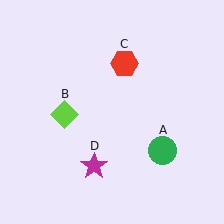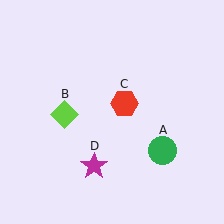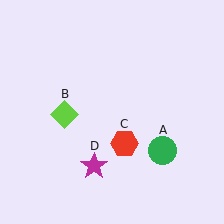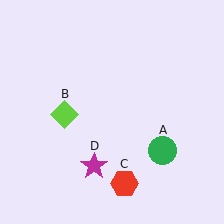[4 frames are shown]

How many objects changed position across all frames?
1 object changed position: red hexagon (object C).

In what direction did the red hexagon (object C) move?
The red hexagon (object C) moved down.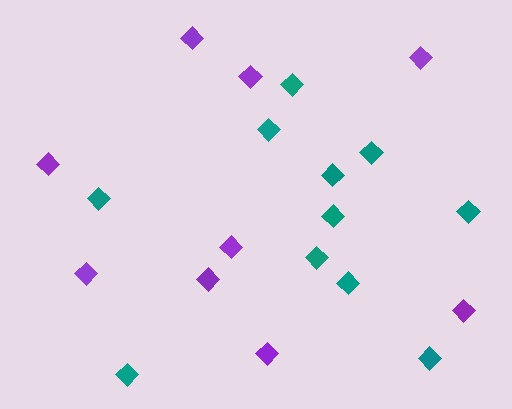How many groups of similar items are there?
There are 2 groups: one group of purple diamonds (9) and one group of teal diamonds (11).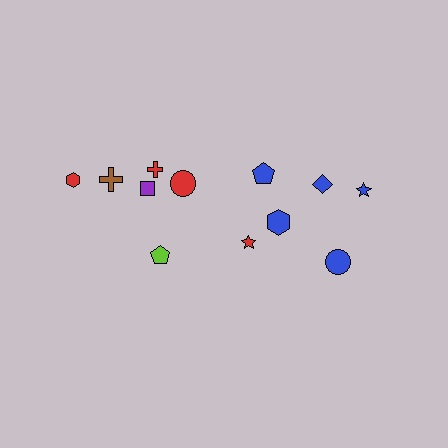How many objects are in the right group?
There are 5 objects.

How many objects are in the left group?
There are 7 objects.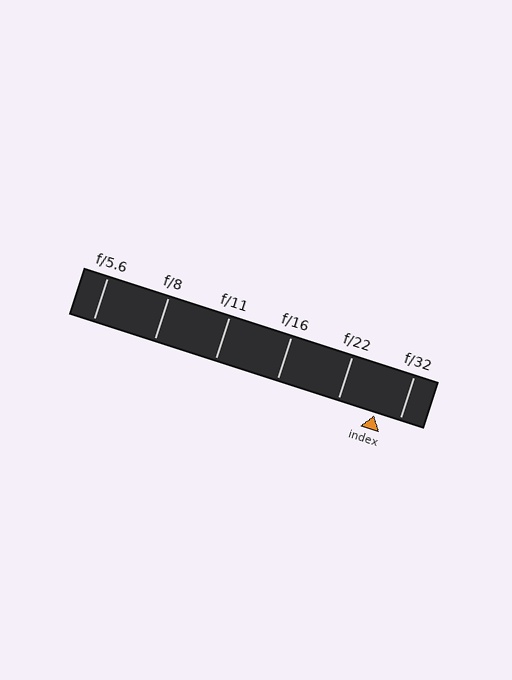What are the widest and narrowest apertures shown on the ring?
The widest aperture shown is f/5.6 and the narrowest is f/32.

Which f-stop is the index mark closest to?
The index mark is closest to f/32.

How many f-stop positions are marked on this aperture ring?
There are 6 f-stop positions marked.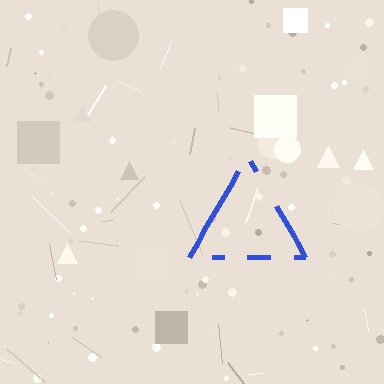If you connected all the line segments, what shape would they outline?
They would outline a triangle.